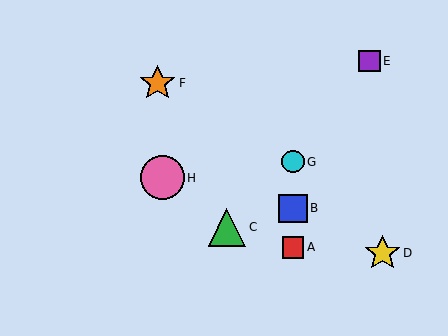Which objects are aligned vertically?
Objects A, B, G are aligned vertically.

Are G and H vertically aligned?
No, G is at x≈293 and H is at x≈162.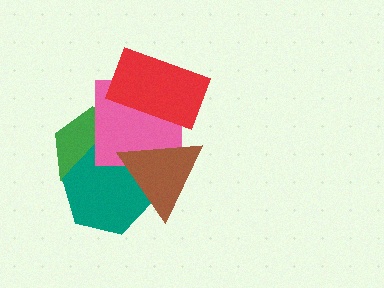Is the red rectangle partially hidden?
Yes, it is partially covered by another shape.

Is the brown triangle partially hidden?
No, no other shape covers it.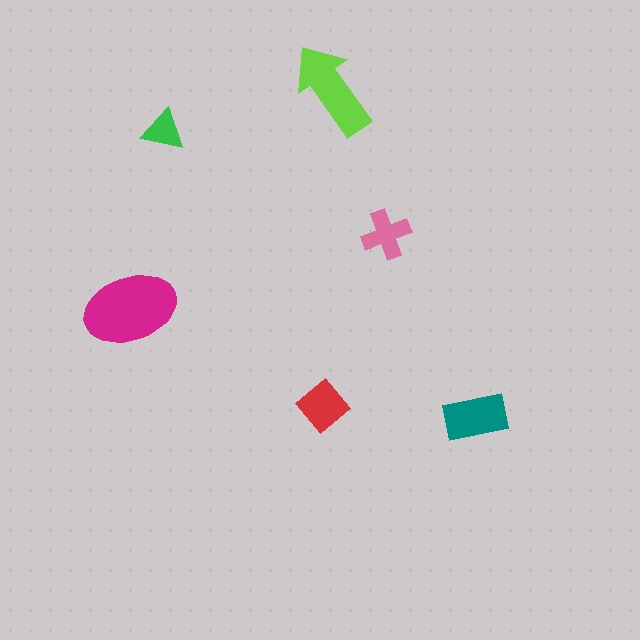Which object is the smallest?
The green triangle.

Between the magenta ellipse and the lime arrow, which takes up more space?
The magenta ellipse.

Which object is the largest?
The magenta ellipse.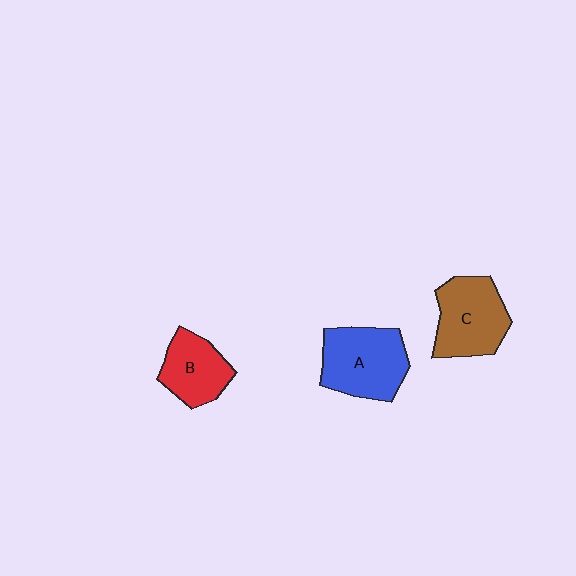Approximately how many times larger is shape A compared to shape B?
Approximately 1.4 times.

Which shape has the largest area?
Shape A (blue).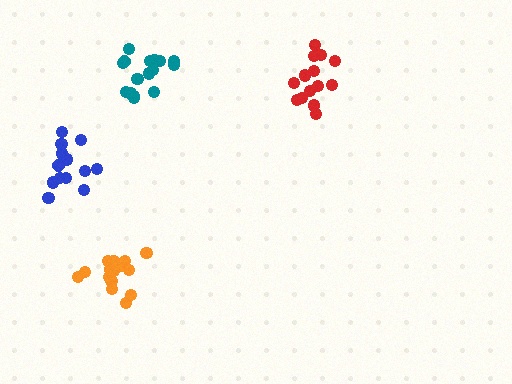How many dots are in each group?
Group 1: 16 dots, Group 2: 13 dots, Group 3: 14 dots, Group 4: 16 dots (59 total).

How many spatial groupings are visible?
There are 4 spatial groupings.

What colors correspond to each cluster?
The clusters are colored: orange, blue, red, teal.